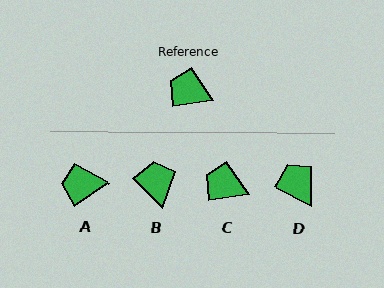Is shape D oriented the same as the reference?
No, it is off by about 35 degrees.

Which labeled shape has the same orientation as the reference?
C.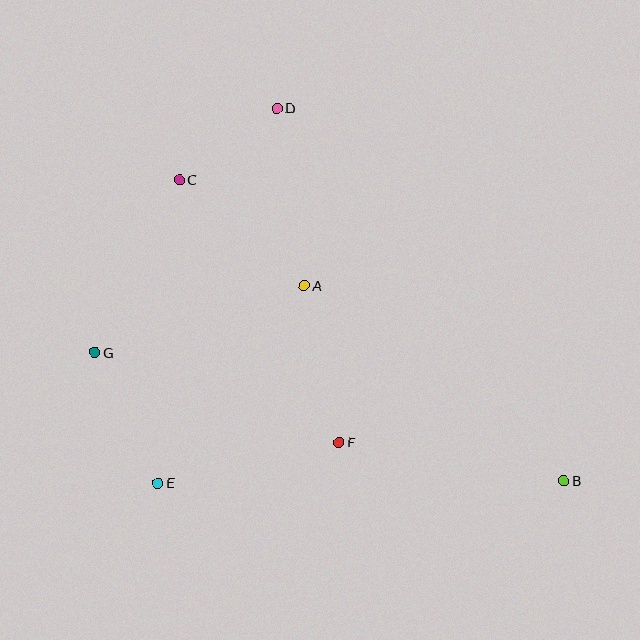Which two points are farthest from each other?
Points B and C are farthest from each other.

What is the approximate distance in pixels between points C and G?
The distance between C and G is approximately 192 pixels.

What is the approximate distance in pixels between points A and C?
The distance between A and C is approximately 164 pixels.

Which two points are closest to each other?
Points C and D are closest to each other.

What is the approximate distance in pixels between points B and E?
The distance between B and E is approximately 405 pixels.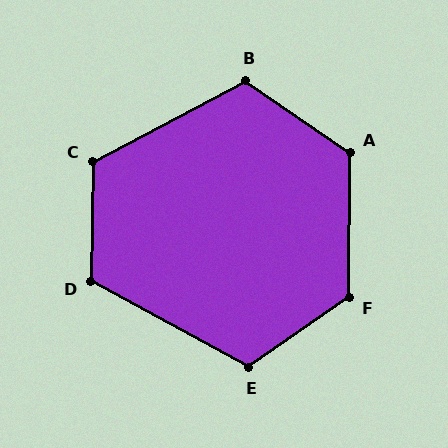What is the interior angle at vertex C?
Approximately 119 degrees (obtuse).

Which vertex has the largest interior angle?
F, at approximately 125 degrees.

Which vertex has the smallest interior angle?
E, at approximately 117 degrees.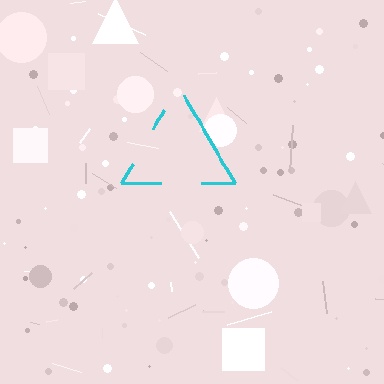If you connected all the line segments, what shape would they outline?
They would outline a triangle.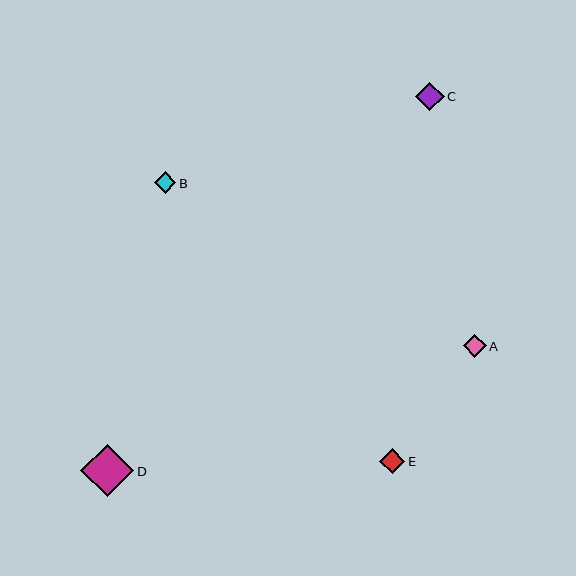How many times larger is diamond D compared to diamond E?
Diamond D is approximately 2.1 times the size of diamond E.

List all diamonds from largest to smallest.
From largest to smallest: D, C, E, A, B.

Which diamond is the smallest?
Diamond B is the smallest with a size of approximately 22 pixels.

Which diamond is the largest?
Diamond D is the largest with a size of approximately 53 pixels.